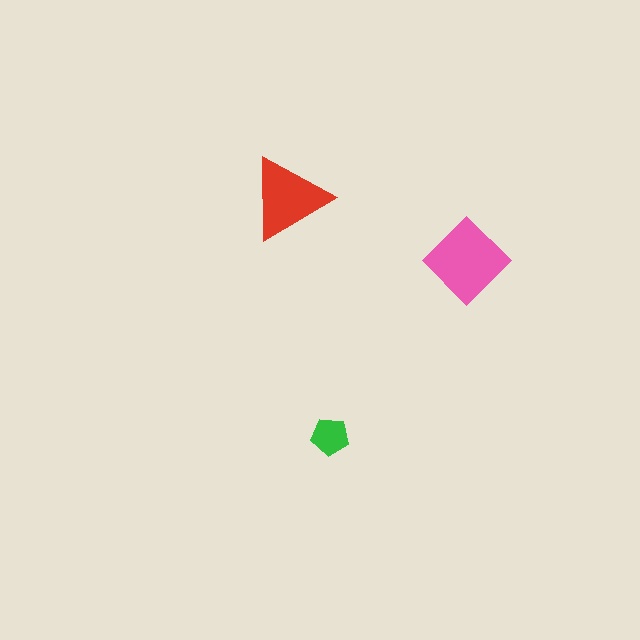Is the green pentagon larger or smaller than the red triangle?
Smaller.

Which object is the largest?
The pink diamond.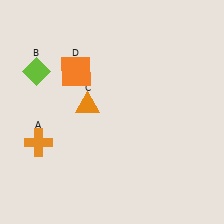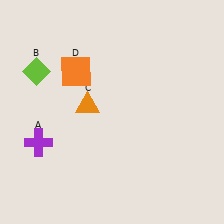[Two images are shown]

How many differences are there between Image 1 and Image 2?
There is 1 difference between the two images.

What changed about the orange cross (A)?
In Image 1, A is orange. In Image 2, it changed to purple.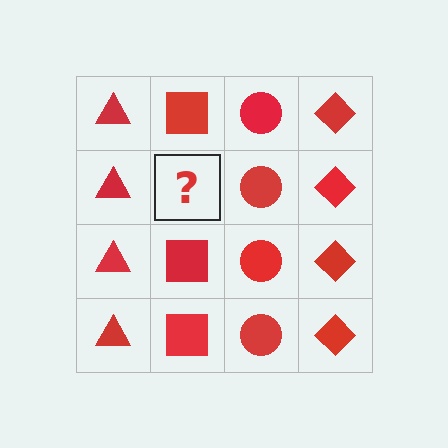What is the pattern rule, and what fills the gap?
The rule is that each column has a consistent shape. The gap should be filled with a red square.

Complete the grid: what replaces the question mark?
The question mark should be replaced with a red square.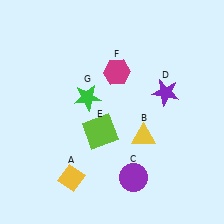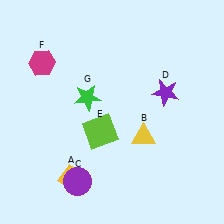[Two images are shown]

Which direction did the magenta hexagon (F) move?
The magenta hexagon (F) moved left.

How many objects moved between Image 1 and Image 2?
2 objects moved between the two images.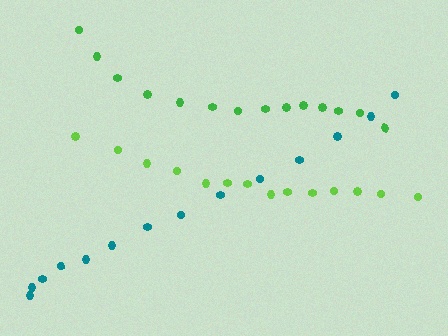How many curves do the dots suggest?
There are 3 distinct paths.